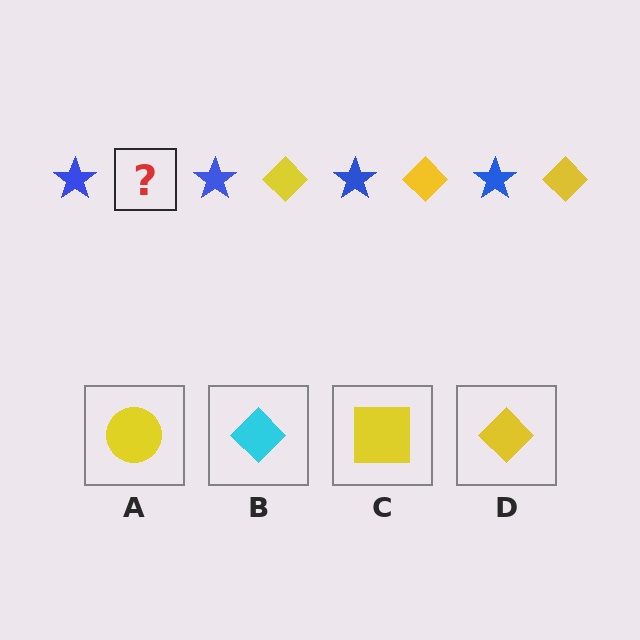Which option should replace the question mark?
Option D.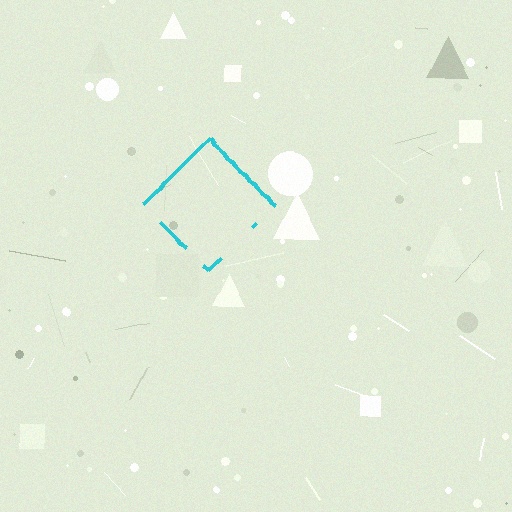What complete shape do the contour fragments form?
The contour fragments form a diamond.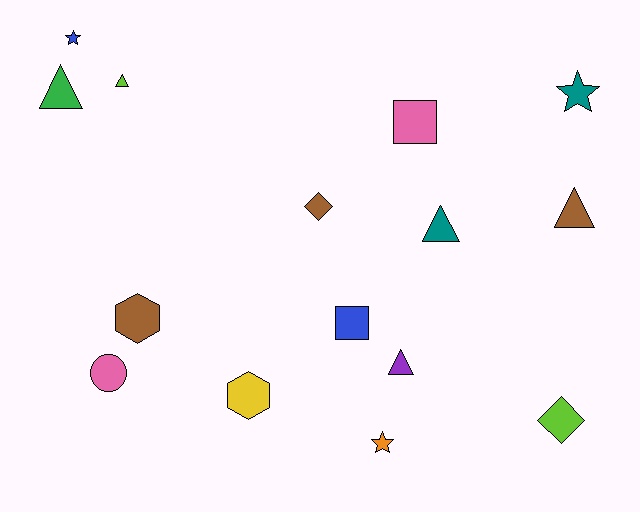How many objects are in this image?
There are 15 objects.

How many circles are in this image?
There is 1 circle.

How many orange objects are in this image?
There is 1 orange object.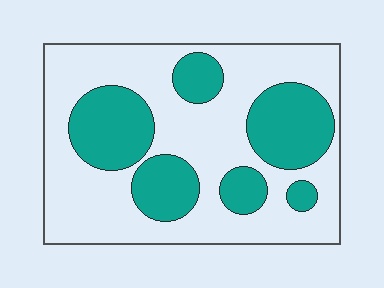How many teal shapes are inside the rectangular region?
6.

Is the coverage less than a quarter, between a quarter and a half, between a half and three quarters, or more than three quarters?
Between a quarter and a half.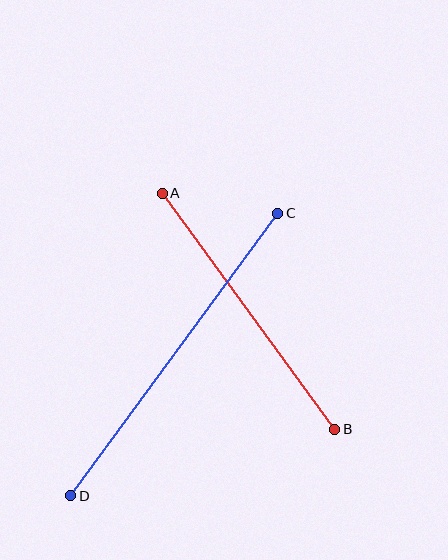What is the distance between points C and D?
The distance is approximately 350 pixels.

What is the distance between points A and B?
The distance is approximately 293 pixels.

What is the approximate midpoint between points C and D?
The midpoint is at approximately (174, 355) pixels.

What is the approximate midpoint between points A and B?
The midpoint is at approximately (249, 311) pixels.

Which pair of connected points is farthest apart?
Points C and D are farthest apart.